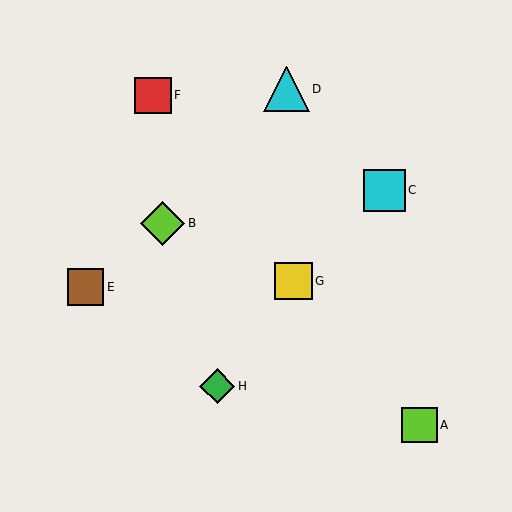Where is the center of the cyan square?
The center of the cyan square is at (384, 190).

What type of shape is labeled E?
Shape E is a brown square.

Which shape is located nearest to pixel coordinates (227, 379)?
The green diamond (labeled H) at (217, 386) is nearest to that location.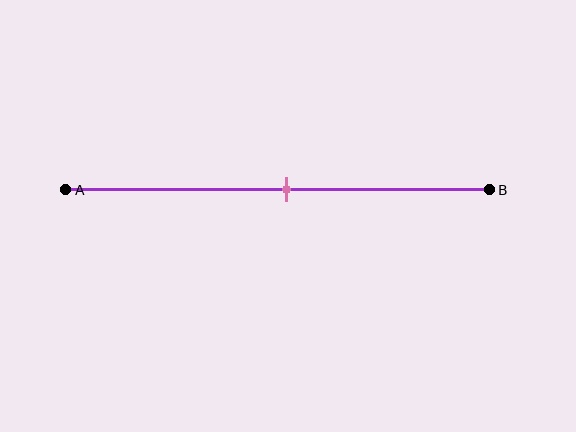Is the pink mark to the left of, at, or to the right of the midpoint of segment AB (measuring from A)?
The pink mark is approximately at the midpoint of segment AB.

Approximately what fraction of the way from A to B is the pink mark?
The pink mark is approximately 50% of the way from A to B.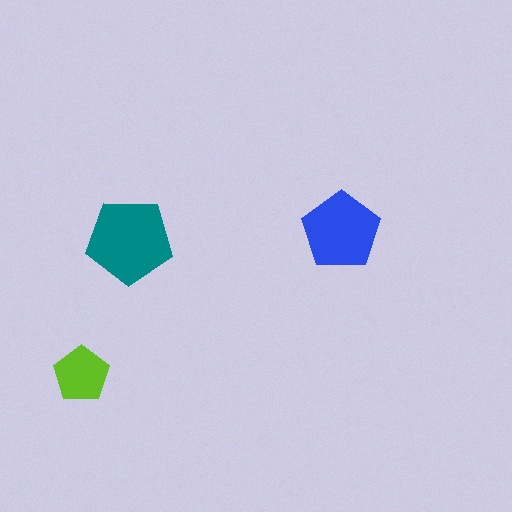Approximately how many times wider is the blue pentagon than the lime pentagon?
About 1.5 times wider.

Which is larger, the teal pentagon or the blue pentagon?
The teal one.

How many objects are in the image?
There are 3 objects in the image.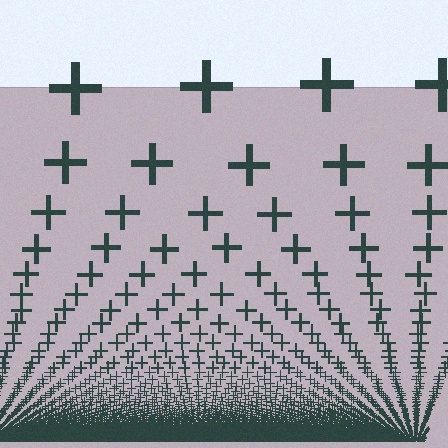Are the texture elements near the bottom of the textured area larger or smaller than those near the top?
Smaller. The gradient is inverted — elements near the bottom are smaller and denser.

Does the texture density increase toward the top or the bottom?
Density increases toward the bottom.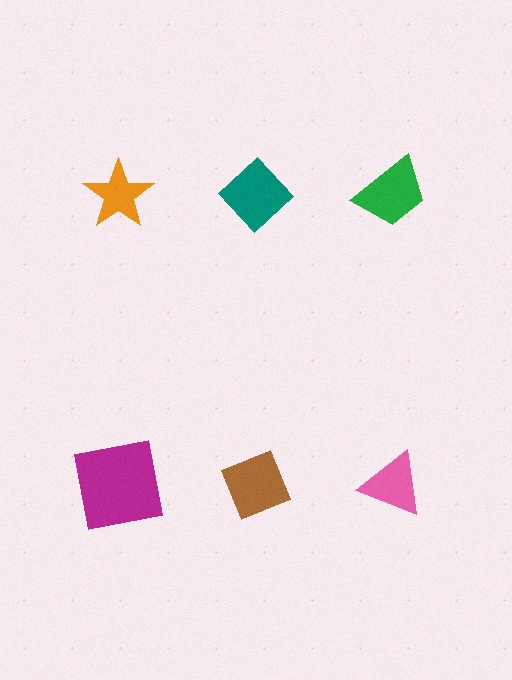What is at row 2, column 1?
A magenta square.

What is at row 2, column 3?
A pink triangle.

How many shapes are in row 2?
3 shapes.